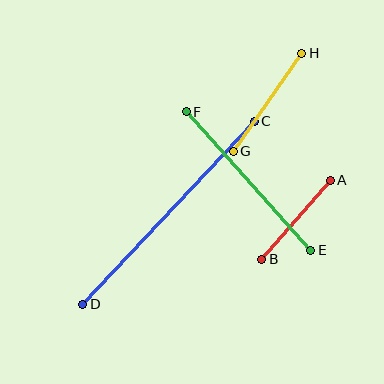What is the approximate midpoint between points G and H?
The midpoint is at approximately (268, 102) pixels.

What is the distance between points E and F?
The distance is approximately 186 pixels.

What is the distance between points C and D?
The distance is approximately 251 pixels.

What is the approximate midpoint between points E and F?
The midpoint is at approximately (249, 181) pixels.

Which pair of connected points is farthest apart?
Points C and D are farthest apart.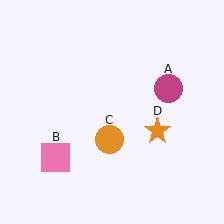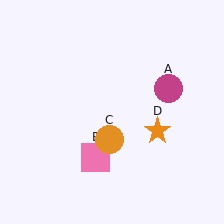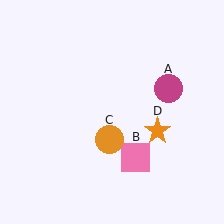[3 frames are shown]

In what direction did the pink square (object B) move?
The pink square (object B) moved right.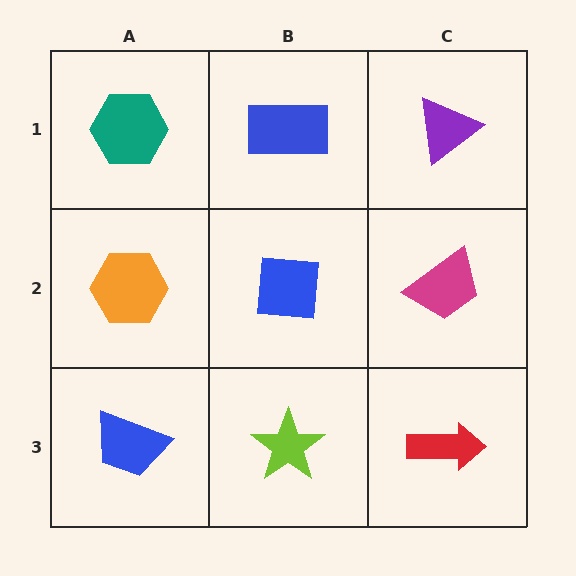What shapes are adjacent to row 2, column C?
A purple triangle (row 1, column C), a red arrow (row 3, column C), a blue square (row 2, column B).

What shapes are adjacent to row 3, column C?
A magenta trapezoid (row 2, column C), a lime star (row 3, column B).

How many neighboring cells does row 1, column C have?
2.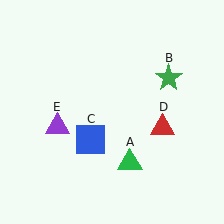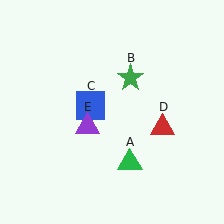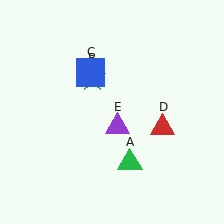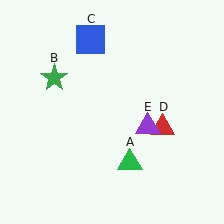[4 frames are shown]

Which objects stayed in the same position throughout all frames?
Green triangle (object A) and red triangle (object D) remained stationary.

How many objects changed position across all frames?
3 objects changed position: green star (object B), blue square (object C), purple triangle (object E).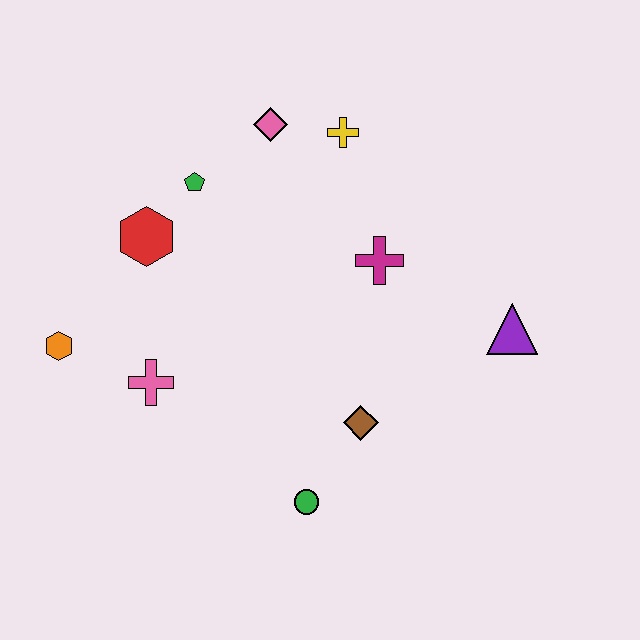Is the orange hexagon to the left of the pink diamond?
Yes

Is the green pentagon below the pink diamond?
Yes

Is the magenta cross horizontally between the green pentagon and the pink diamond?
No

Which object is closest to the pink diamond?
The yellow cross is closest to the pink diamond.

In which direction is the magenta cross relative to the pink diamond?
The magenta cross is below the pink diamond.